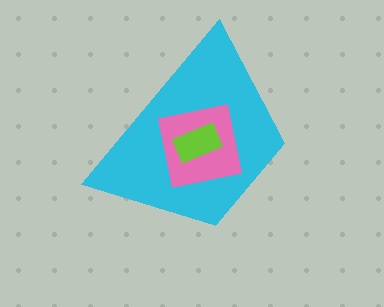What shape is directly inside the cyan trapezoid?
The pink square.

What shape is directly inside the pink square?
The lime rectangle.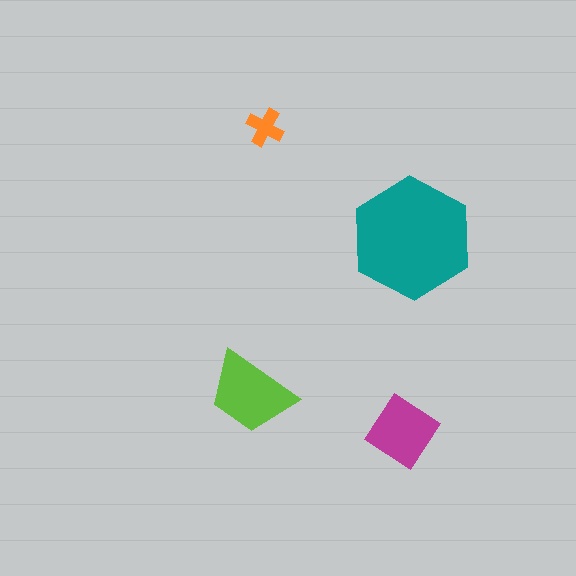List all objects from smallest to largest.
The orange cross, the magenta diamond, the lime trapezoid, the teal hexagon.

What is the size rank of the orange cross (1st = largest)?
4th.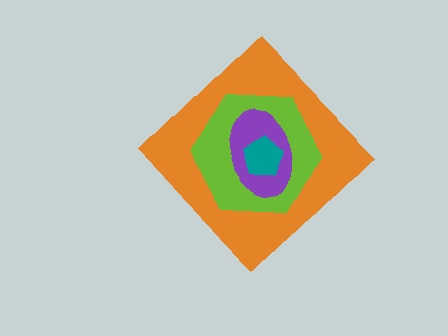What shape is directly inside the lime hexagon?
The purple ellipse.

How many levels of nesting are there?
4.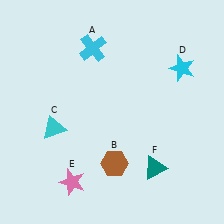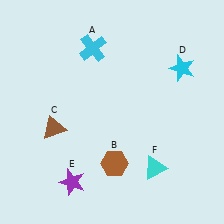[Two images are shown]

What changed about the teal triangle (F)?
In Image 1, F is teal. In Image 2, it changed to cyan.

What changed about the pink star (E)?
In Image 1, E is pink. In Image 2, it changed to purple.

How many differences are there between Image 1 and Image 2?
There are 3 differences between the two images.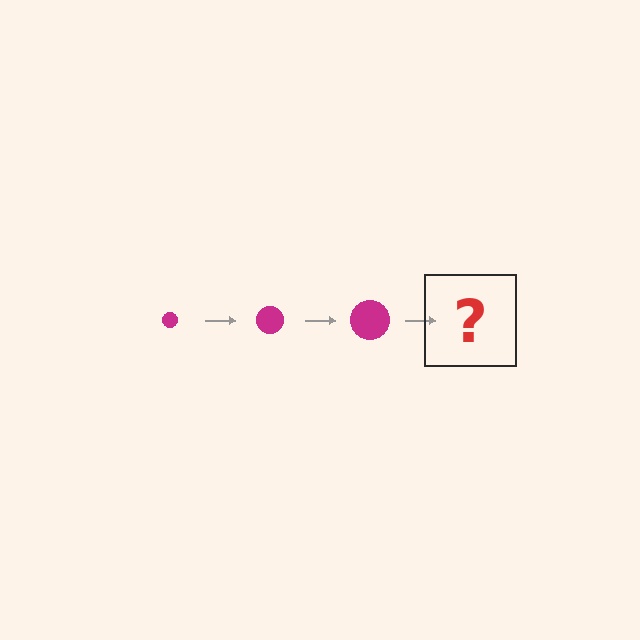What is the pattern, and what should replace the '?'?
The pattern is that the circle gets progressively larger each step. The '?' should be a magenta circle, larger than the previous one.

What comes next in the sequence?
The next element should be a magenta circle, larger than the previous one.